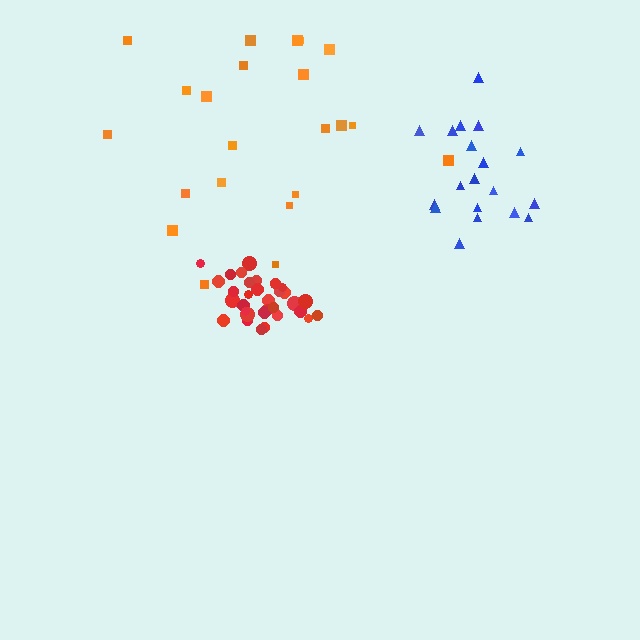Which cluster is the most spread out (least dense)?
Orange.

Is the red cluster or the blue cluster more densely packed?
Red.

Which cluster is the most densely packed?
Red.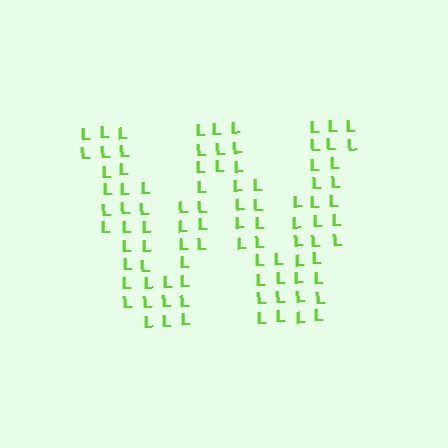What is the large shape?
The large shape is the letter W.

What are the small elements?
The small elements are letter L's.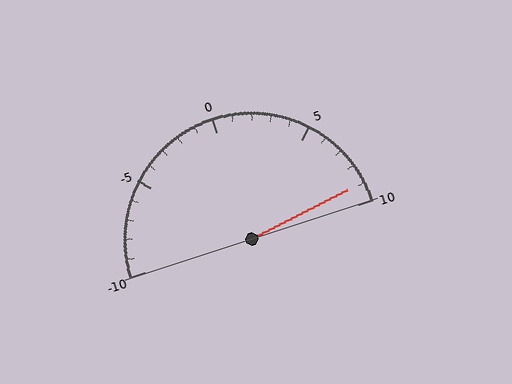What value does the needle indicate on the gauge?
The needle indicates approximately 9.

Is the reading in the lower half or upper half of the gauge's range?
The reading is in the upper half of the range (-10 to 10).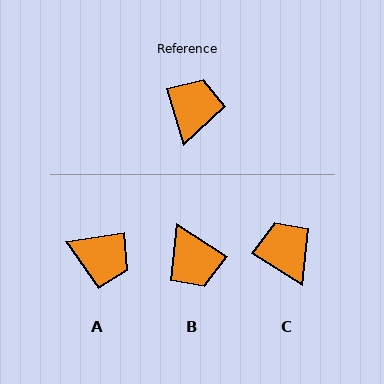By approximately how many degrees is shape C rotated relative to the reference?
Approximately 41 degrees counter-clockwise.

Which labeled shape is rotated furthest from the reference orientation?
B, about 140 degrees away.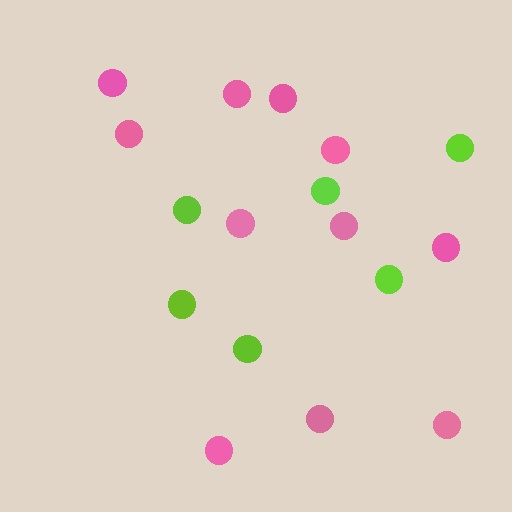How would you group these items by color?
There are 2 groups: one group of pink circles (11) and one group of lime circles (6).